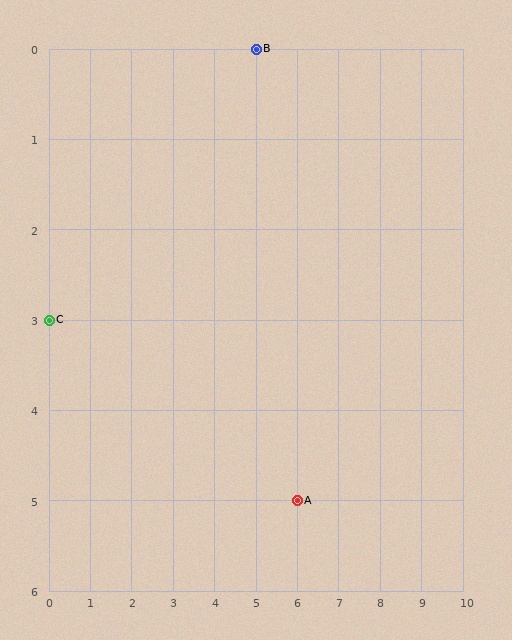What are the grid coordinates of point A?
Point A is at grid coordinates (6, 5).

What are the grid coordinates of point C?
Point C is at grid coordinates (0, 3).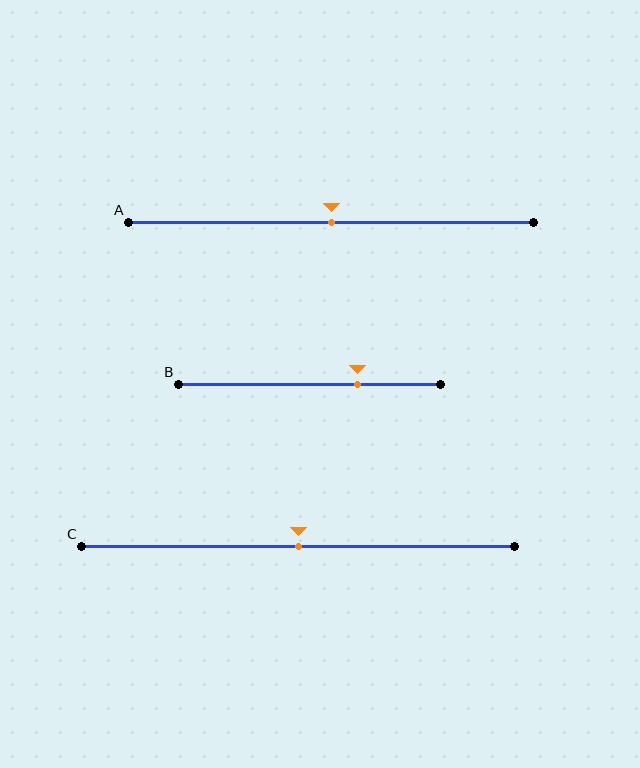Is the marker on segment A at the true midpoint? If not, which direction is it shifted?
Yes, the marker on segment A is at the true midpoint.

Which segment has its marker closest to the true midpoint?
Segment A has its marker closest to the true midpoint.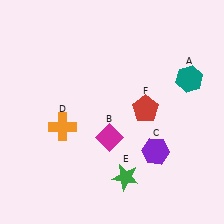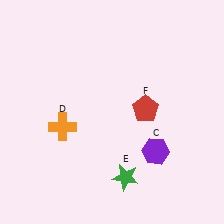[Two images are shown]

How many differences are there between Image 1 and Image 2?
There are 2 differences between the two images.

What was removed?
The teal hexagon (A), the magenta diamond (B) were removed in Image 2.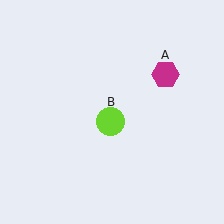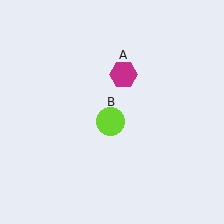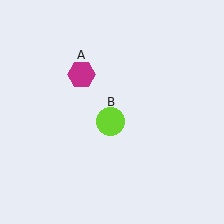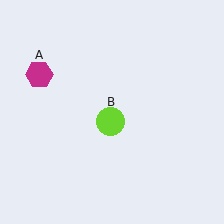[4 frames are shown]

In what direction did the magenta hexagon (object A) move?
The magenta hexagon (object A) moved left.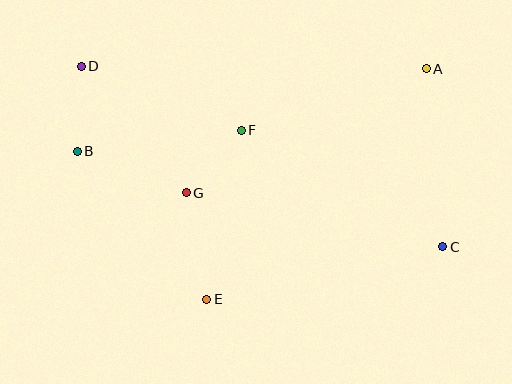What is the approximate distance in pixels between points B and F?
The distance between B and F is approximately 165 pixels.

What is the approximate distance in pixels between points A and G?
The distance between A and G is approximately 271 pixels.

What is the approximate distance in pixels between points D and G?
The distance between D and G is approximately 164 pixels.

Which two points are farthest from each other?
Points C and D are farthest from each other.